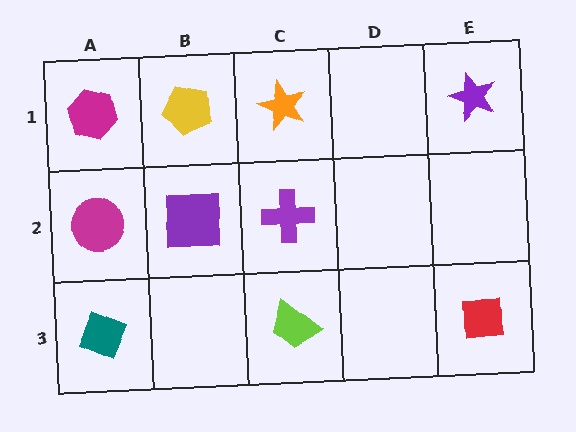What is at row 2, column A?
A magenta circle.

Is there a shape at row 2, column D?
No, that cell is empty.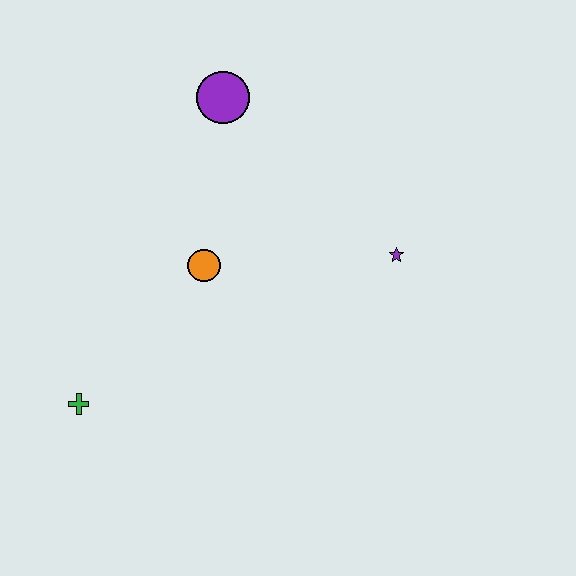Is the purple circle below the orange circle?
No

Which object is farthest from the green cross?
The purple star is farthest from the green cross.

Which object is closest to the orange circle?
The purple circle is closest to the orange circle.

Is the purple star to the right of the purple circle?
Yes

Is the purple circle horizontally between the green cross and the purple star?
Yes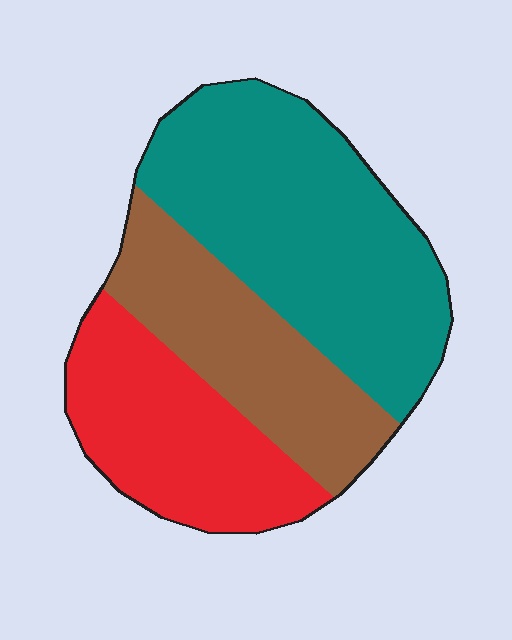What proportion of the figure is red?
Red takes up about one quarter (1/4) of the figure.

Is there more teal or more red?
Teal.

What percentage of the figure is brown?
Brown covers about 25% of the figure.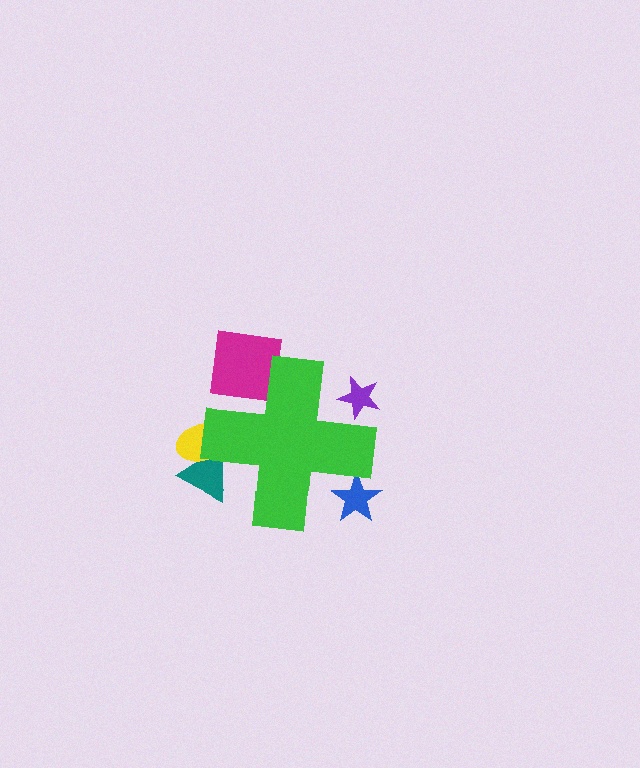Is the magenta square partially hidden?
Yes, the magenta square is partially hidden behind the green cross.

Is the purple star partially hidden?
Yes, the purple star is partially hidden behind the green cross.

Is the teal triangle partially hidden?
Yes, the teal triangle is partially hidden behind the green cross.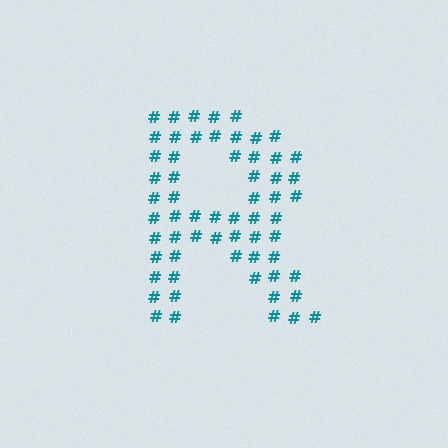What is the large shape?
The large shape is the letter R.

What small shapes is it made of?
It is made of small hash symbols.